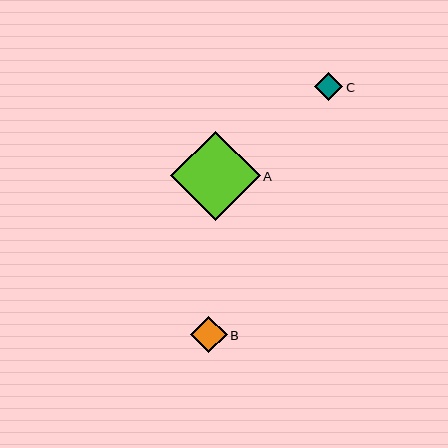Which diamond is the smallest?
Diamond C is the smallest with a size of approximately 28 pixels.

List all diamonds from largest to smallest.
From largest to smallest: A, B, C.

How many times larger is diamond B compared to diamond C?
Diamond B is approximately 1.3 times the size of diamond C.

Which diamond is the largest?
Diamond A is the largest with a size of approximately 89 pixels.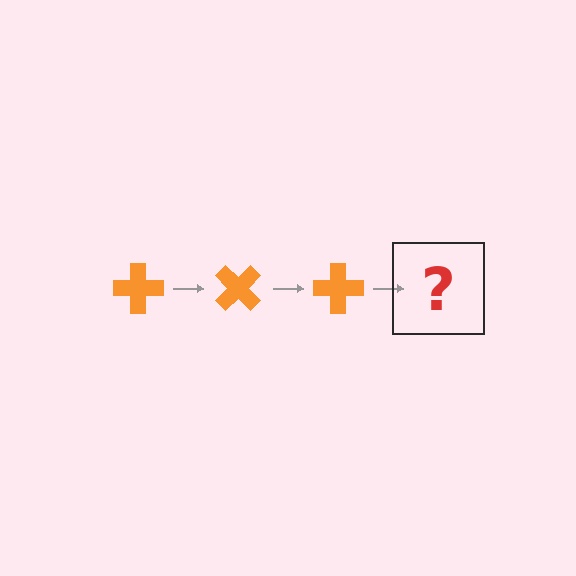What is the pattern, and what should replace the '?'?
The pattern is that the cross rotates 45 degrees each step. The '?' should be an orange cross rotated 135 degrees.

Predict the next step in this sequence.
The next step is an orange cross rotated 135 degrees.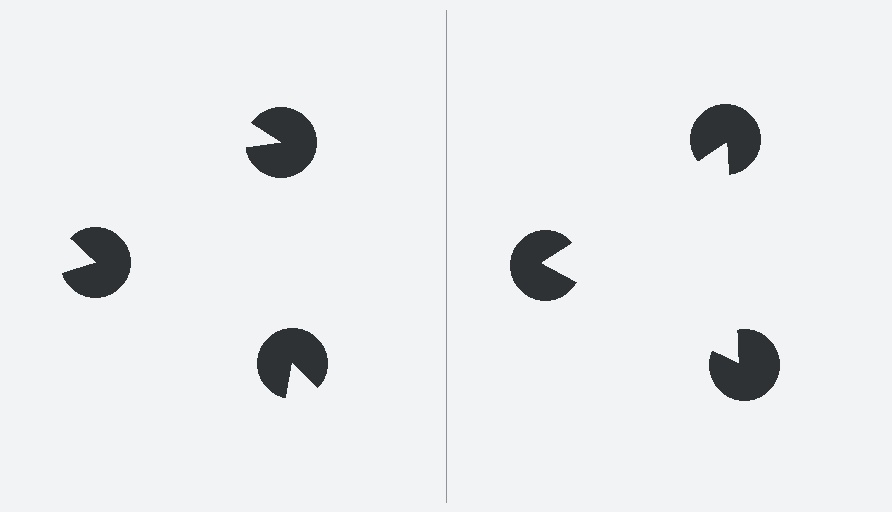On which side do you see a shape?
An illusory triangle appears on the right side. On the left side the wedge cuts are rotated, so no coherent shape forms.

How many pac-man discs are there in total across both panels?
6 — 3 on each side.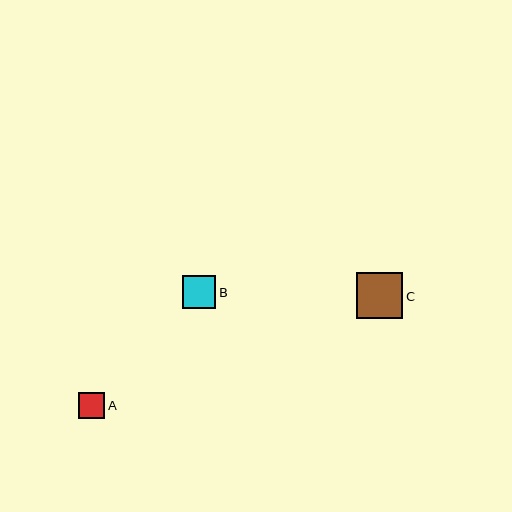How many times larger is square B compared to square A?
Square B is approximately 1.3 times the size of square A.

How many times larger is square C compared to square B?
Square C is approximately 1.4 times the size of square B.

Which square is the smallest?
Square A is the smallest with a size of approximately 26 pixels.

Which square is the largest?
Square C is the largest with a size of approximately 46 pixels.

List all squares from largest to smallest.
From largest to smallest: C, B, A.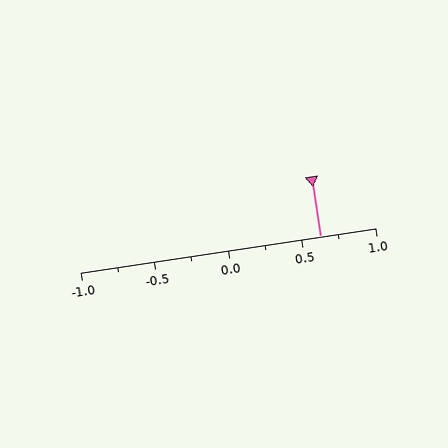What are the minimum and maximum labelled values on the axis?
The axis runs from -1.0 to 1.0.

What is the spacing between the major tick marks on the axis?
The major ticks are spaced 0.5 apart.